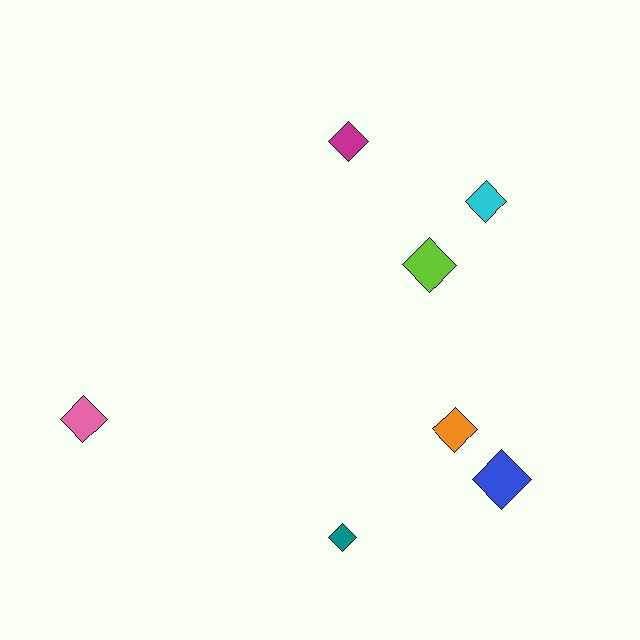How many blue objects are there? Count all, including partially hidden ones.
There is 1 blue object.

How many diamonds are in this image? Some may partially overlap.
There are 7 diamonds.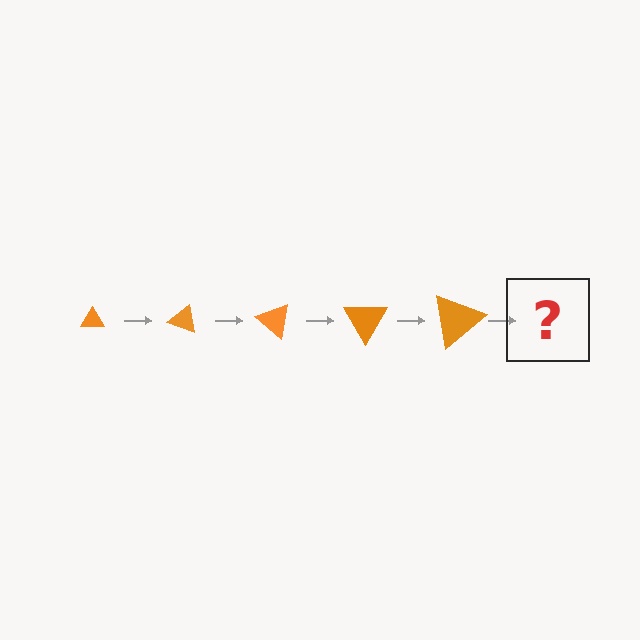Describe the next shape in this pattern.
It should be a triangle, larger than the previous one and rotated 100 degrees from the start.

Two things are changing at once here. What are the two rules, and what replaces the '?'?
The two rules are that the triangle grows larger each step and it rotates 20 degrees each step. The '?' should be a triangle, larger than the previous one and rotated 100 degrees from the start.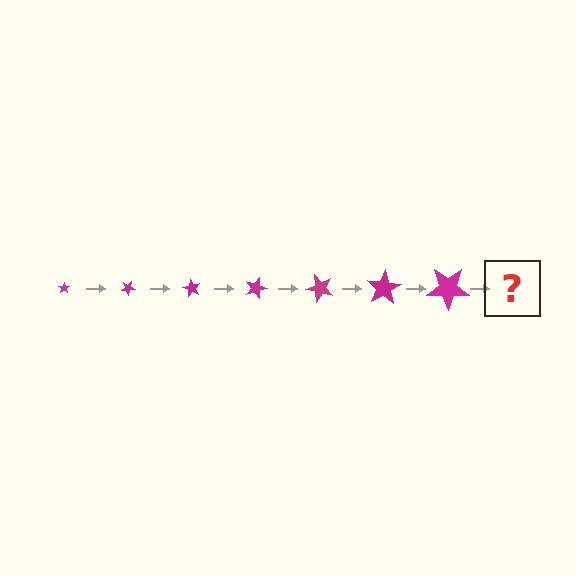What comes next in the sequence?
The next element should be a star, larger than the previous one and rotated 210 degrees from the start.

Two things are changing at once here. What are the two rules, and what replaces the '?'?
The two rules are that the star grows larger each step and it rotates 30 degrees each step. The '?' should be a star, larger than the previous one and rotated 210 degrees from the start.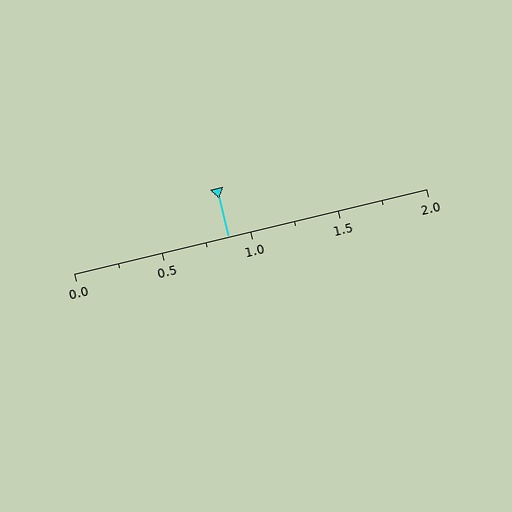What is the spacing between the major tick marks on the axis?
The major ticks are spaced 0.5 apart.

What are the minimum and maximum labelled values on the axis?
The axis runs from 0.0 to 2.0.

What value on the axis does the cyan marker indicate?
The marker indicates approximately 0.88.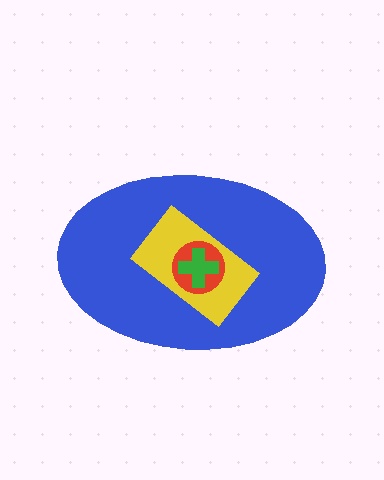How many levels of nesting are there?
4.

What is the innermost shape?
The green cross.